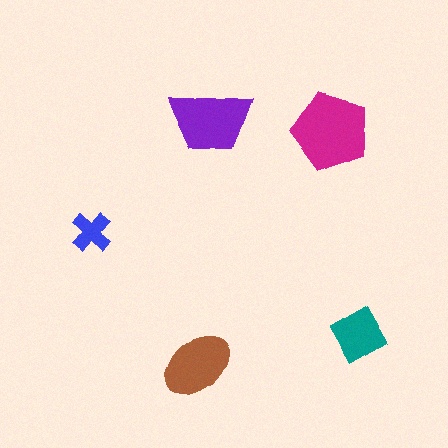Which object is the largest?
The magenta pentagon.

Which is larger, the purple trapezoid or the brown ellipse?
The purple trapezoid.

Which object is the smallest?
The blue cross.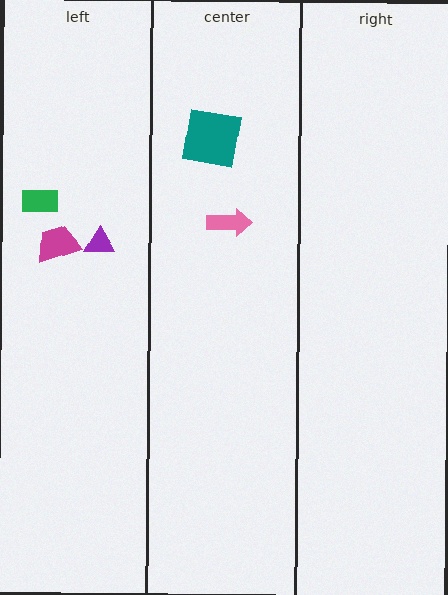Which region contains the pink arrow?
The center region.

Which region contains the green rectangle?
The left region.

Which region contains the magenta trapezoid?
The left region.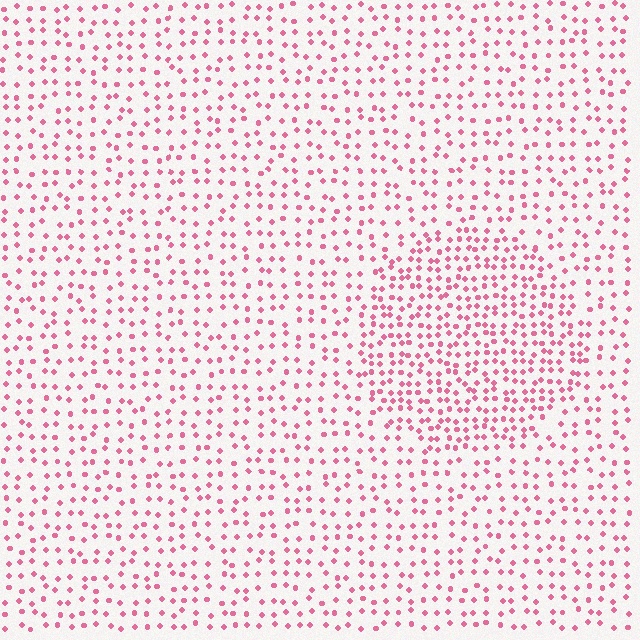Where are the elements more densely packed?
The elements are more densely packed inside the circle boundary.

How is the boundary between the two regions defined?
The boundary is defined by a change in element density (approximately 1.8x ratio). All elements are the same color, size, and shape.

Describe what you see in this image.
The image contains small pink elements arranged at two different densities. A circle-shaped region is visible where the elements are more densely packed than the surrounding area.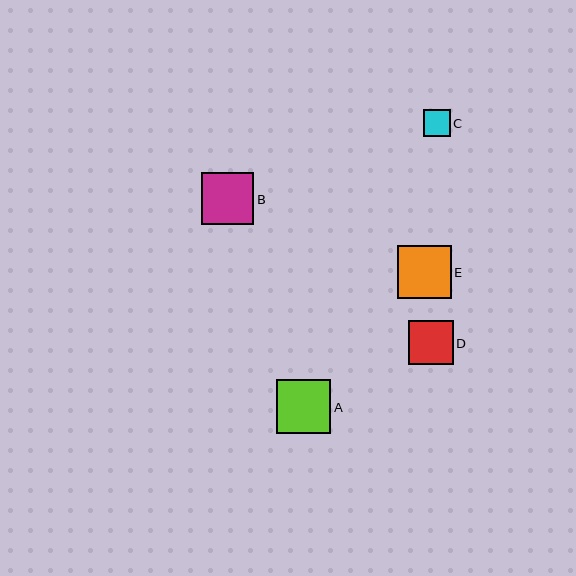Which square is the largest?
Square A is the largest with a size of approximately 54 pixels.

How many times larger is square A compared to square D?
Square A is approximately 1.2 times the size of square D.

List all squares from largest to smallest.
From largest to smallest: A, E, B, D, C.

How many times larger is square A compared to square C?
Square A is approximately 2.0 times the size of square C.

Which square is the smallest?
Square C is the smallest with a size of approximately 27 pixels.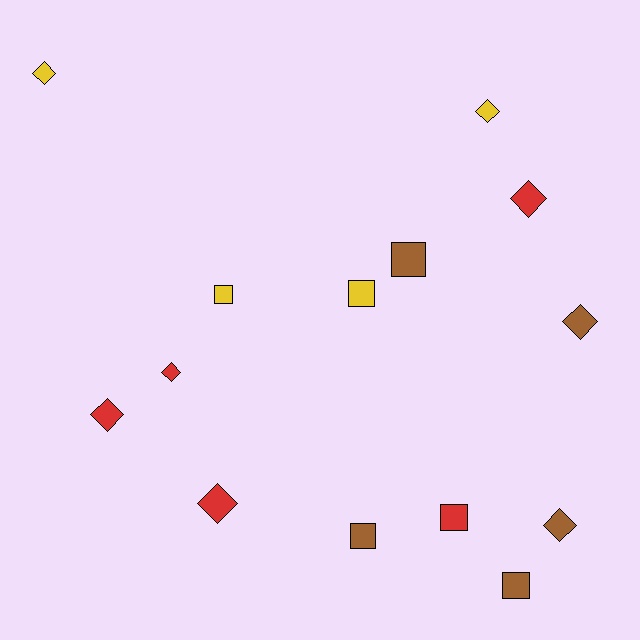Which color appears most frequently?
Red, with 5 objects.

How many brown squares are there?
There are 3 brown squares.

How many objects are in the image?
There are 14 objects.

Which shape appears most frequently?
Diamond, with 8 objects.